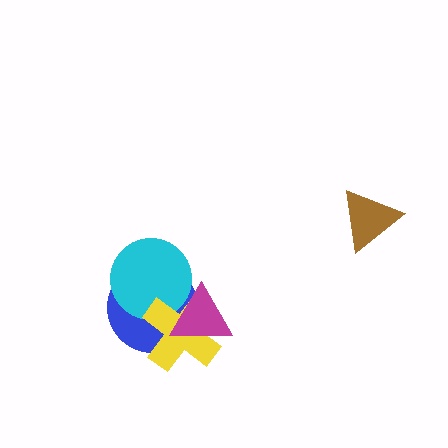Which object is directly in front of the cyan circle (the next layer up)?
The yellow cross is directly in front of the cyan circle.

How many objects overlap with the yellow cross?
3 objects overlap with the yellow cross.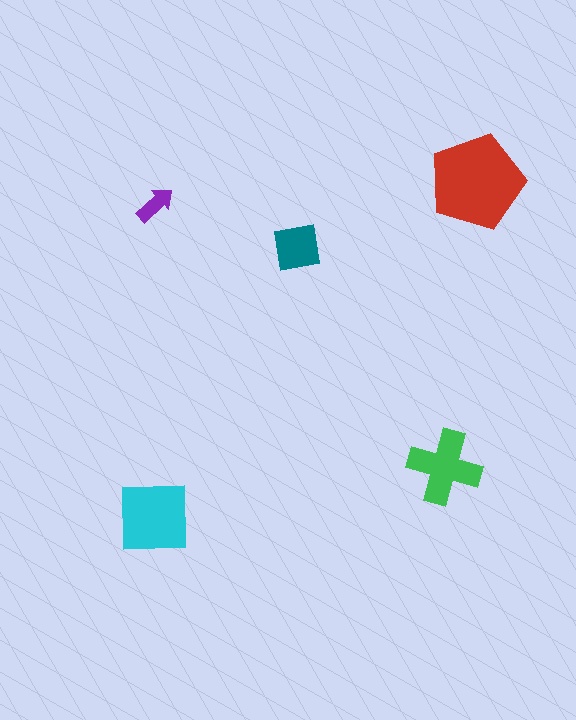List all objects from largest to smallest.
The red pentagon, the cyan square, the green cross, the teal square, the purple arrow.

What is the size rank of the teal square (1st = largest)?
4th.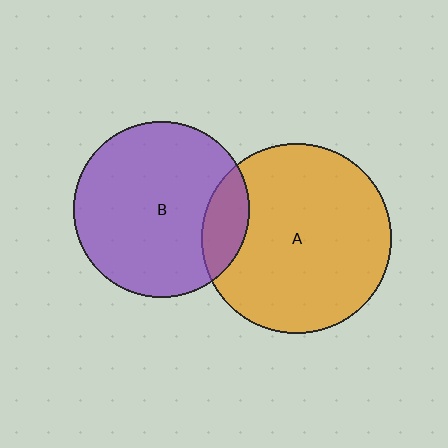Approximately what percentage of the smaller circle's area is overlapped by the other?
Approximately 15%.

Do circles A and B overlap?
Yes.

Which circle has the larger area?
Circle A (orange).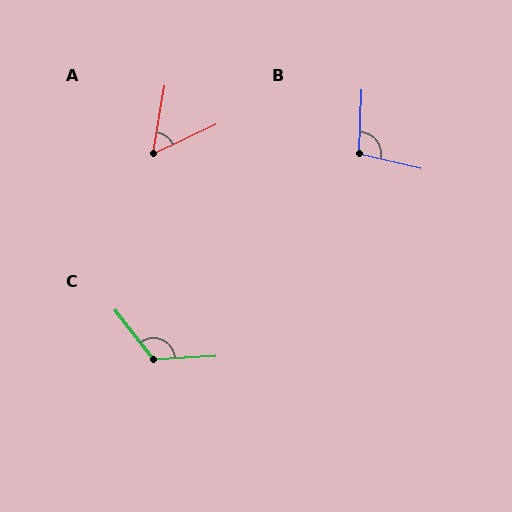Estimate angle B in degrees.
Approximately 102 degrees.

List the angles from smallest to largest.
A (55°), B (102°), C (125°).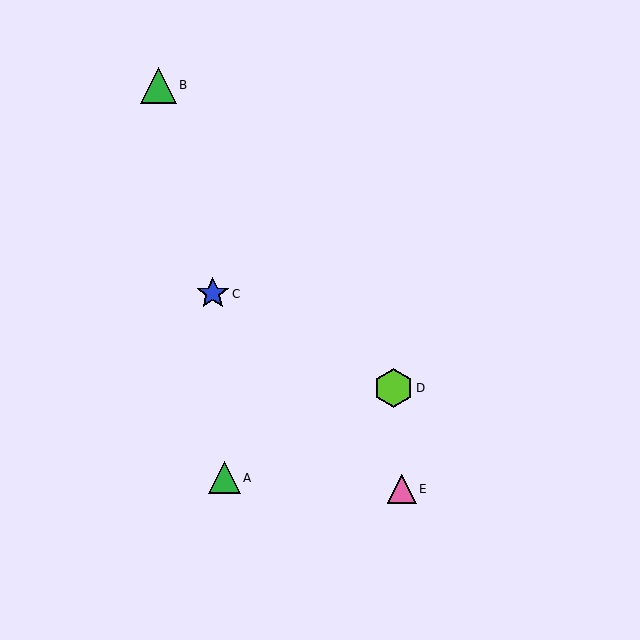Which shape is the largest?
The lime hexagon (labeled D) is the largest.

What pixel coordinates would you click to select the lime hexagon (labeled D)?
Click at (394, 388) to select the lime hexagon D.